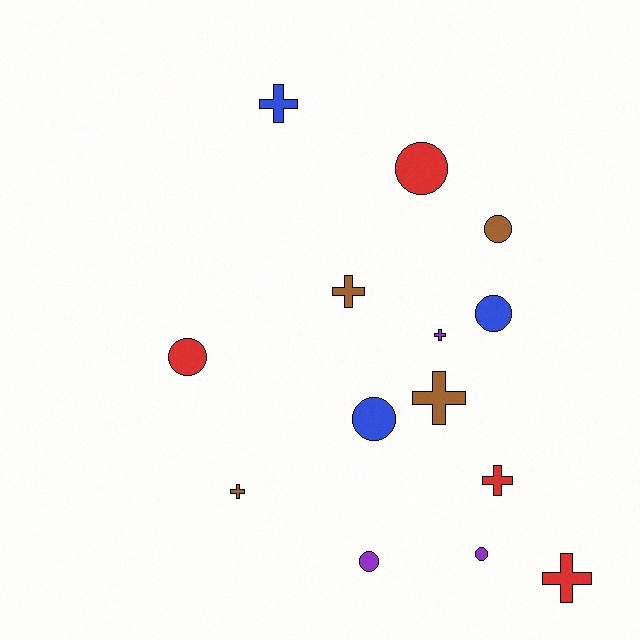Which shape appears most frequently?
Circle, with 7 objects.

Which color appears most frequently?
Brown, with 4 objects.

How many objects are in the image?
There are 14 objects.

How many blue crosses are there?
There is 1 blue cross.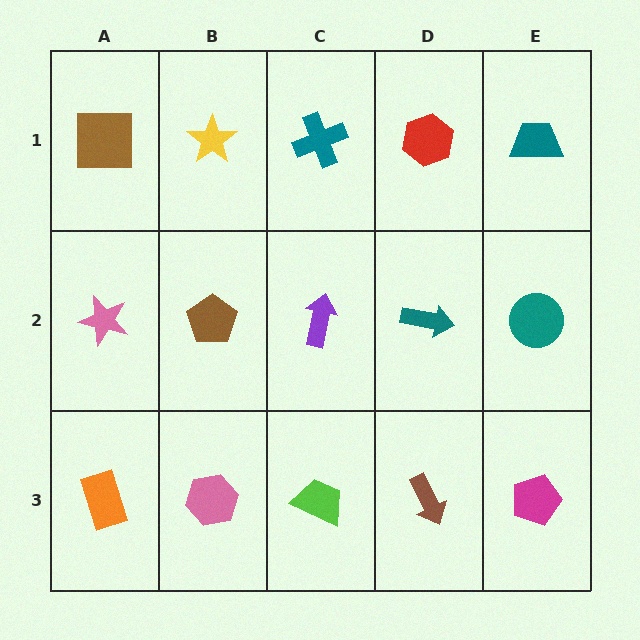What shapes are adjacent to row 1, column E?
A teal circle (row 2, column E), a red hexagon (row 1, column D).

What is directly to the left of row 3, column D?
A lime trapezoid.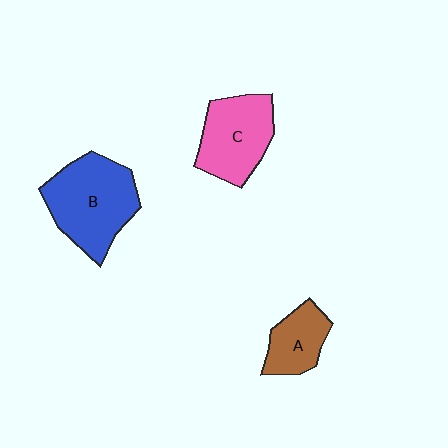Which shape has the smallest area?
Shape A (brown).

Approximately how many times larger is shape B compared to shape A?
Approximately 2.0 times.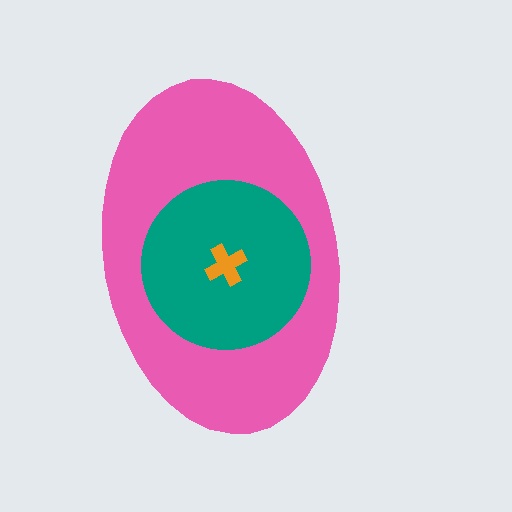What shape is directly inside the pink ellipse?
The teal circle.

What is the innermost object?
The orange cross.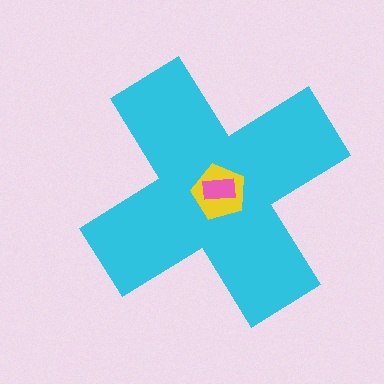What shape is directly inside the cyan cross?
The yellow pentagon.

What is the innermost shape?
The pink rectangle.